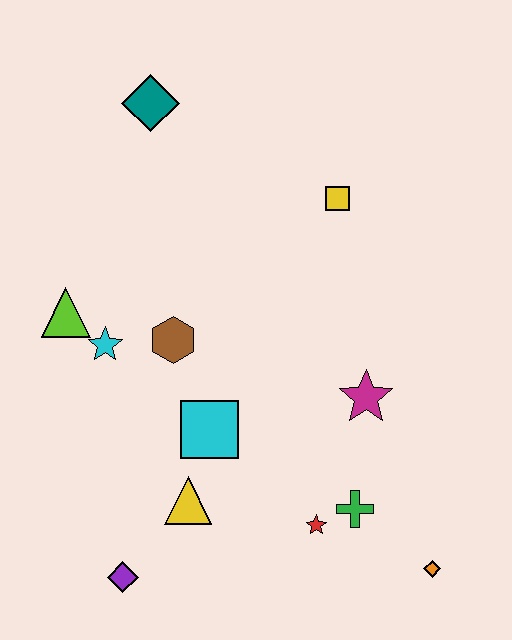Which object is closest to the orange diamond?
The green cross is closest to the orange diamond.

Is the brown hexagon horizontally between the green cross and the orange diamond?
No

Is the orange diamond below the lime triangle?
Yes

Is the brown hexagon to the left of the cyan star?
No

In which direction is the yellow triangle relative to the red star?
The yellow triangle is to the left of the red star.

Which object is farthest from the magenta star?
The teal diamond is farthest from the magenta star.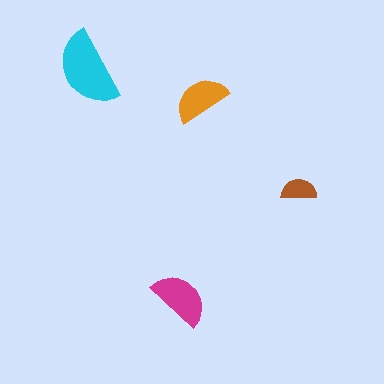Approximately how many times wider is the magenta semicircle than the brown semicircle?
About 1.5 times wider.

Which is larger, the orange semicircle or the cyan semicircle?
The cyan one.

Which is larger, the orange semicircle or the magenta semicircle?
The magenta one.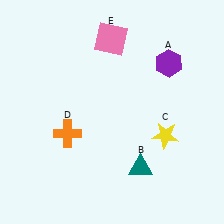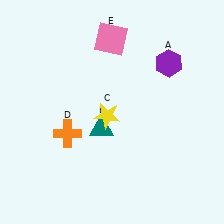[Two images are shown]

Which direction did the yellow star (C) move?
The yellow star (C) moved left.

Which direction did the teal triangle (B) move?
The teal triangle (B) moved up.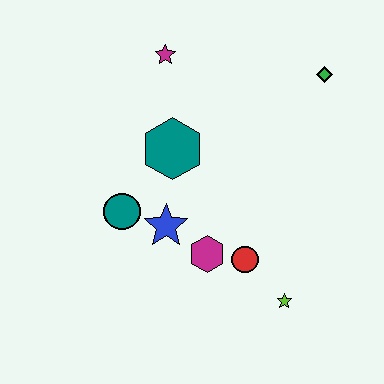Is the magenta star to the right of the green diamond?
No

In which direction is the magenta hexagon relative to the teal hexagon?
The magenta hexagon is below the teal hexagon.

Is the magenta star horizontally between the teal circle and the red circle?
Yes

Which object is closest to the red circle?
The magenta hexagon is closest to the red circle.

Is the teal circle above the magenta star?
No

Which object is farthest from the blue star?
The green diamond is farthest from the blue star.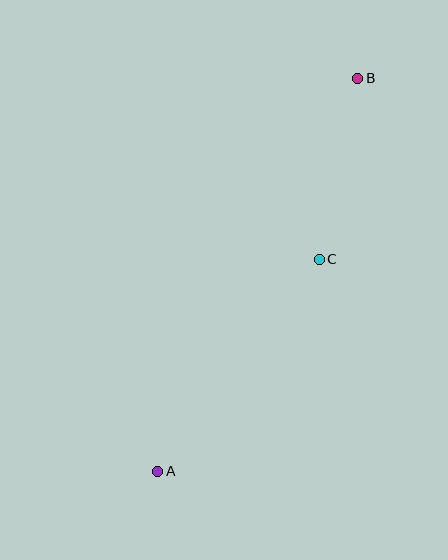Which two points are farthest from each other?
Points A and B are farthest from each other.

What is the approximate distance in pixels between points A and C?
The distance between A and C is approximately 267 pixels.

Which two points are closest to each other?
Points B and C are closest to each other.